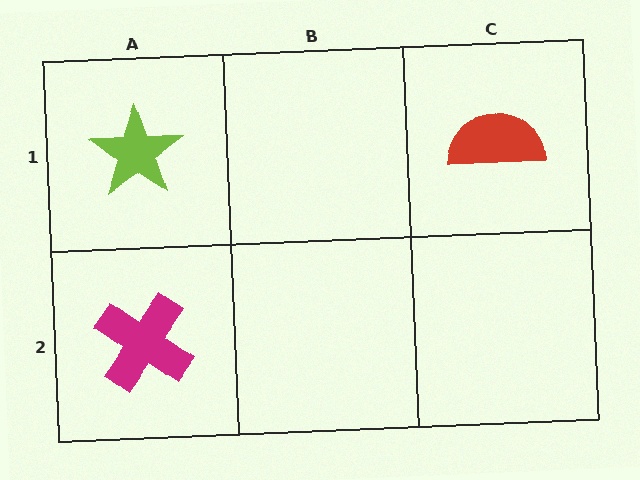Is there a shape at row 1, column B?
No, that cell is empty.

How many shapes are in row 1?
2 shapes.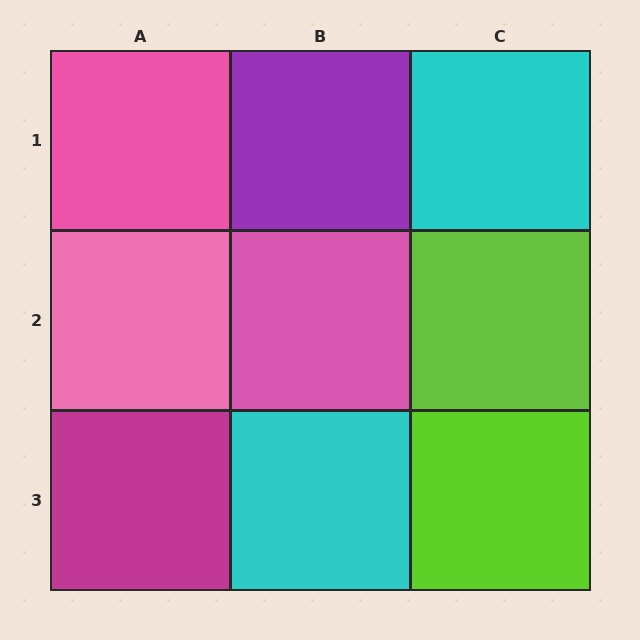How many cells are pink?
3 cells are pink.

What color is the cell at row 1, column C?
Cyan.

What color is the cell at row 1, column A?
Pink.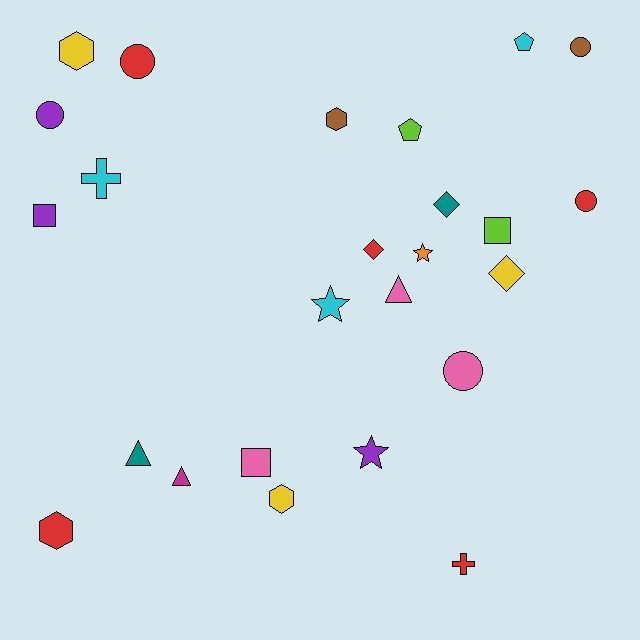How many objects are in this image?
There are 25 objects.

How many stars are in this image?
There are 3 stars.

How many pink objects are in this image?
There are 3 pink objects.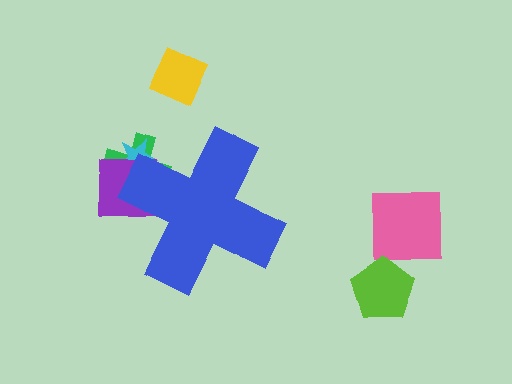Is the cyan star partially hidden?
Yes, the cyan star is partially hidden behind the blue cross.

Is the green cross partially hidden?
Yes, the green cross is partially hidden behind the blue cross.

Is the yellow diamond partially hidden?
No, the yellow diamond is fully visible.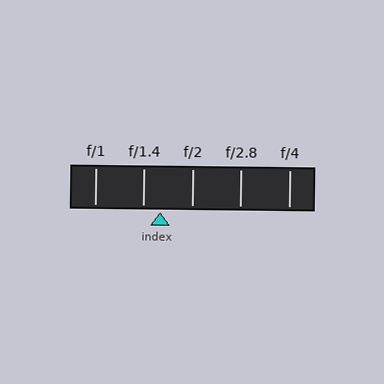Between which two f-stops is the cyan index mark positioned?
The index mark is between f/1.4 and f/2.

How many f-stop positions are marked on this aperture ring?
There are 5 f-stop positions marked.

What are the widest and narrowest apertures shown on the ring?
The widest aperture shown is f/1 and the narrowest is f/4.